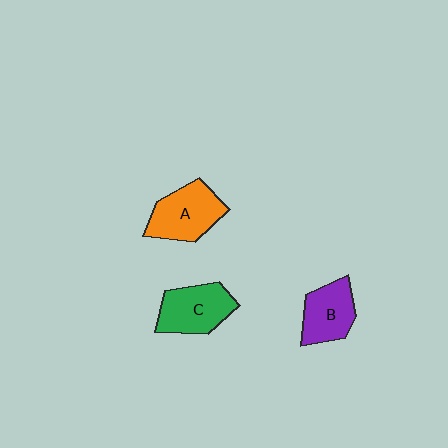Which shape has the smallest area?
Shape B (purple).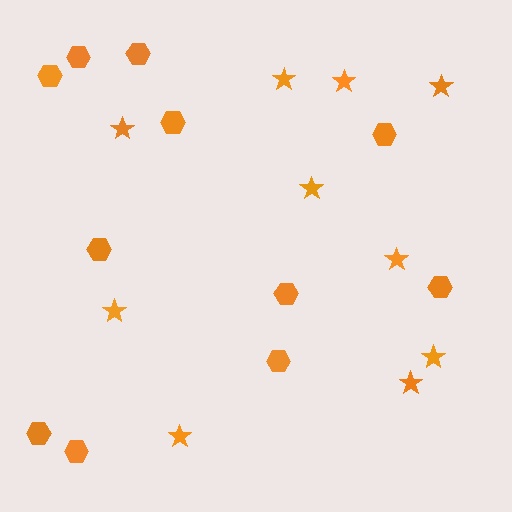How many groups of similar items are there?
There are 2 groups: one group of hexagons (11) and one group of stars (10).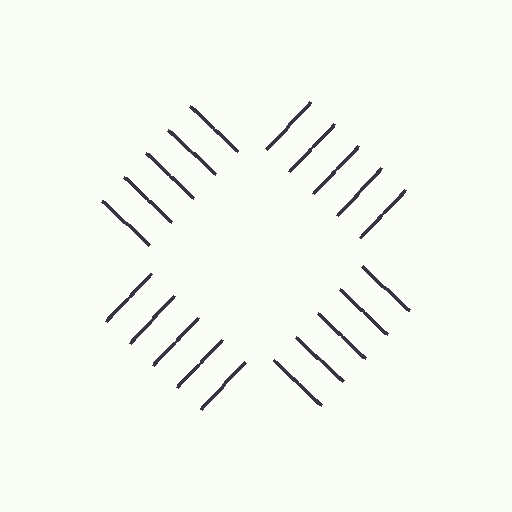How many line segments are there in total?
20 — 5 along each of the 4 edges.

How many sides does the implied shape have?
4 sides — the line-ends trace a square.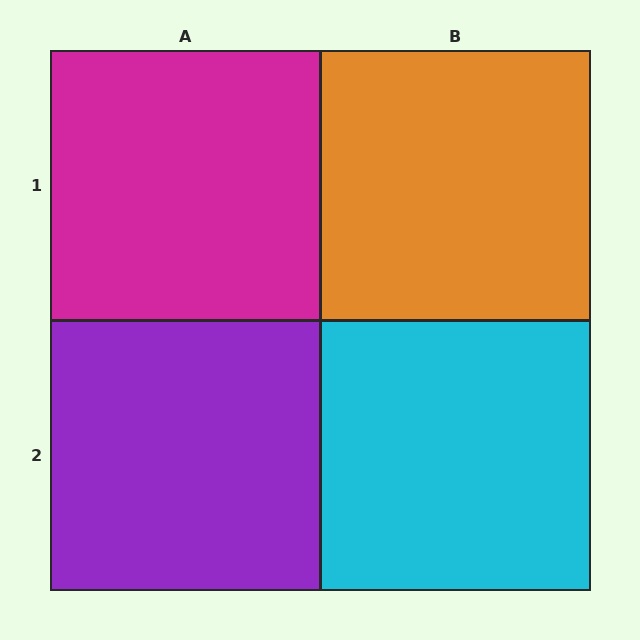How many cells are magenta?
1 cell is magenta.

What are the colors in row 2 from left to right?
Purple, cyan.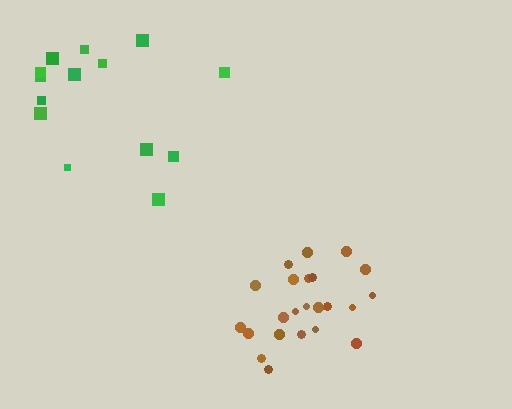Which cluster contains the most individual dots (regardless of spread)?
Brown (23).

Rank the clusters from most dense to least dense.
brown, green.